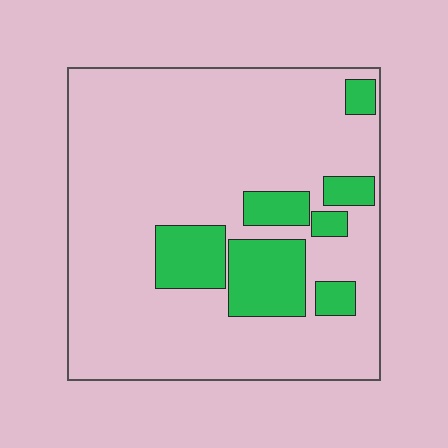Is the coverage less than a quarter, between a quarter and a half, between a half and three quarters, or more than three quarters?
Less than a quarter.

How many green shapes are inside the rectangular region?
7.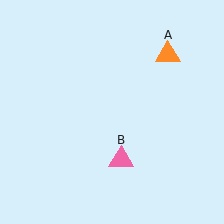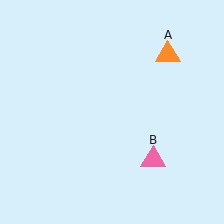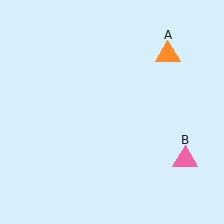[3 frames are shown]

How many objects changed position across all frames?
1 object changed position: pink triangle (object B).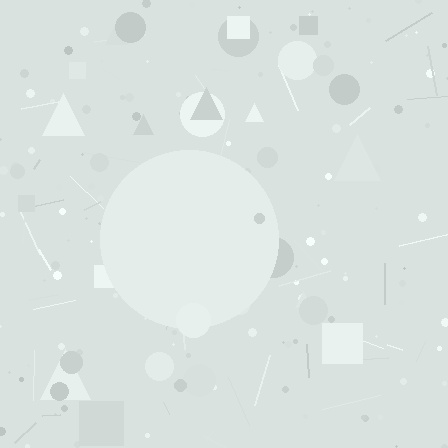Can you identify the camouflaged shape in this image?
The camouflaged shape is a circle.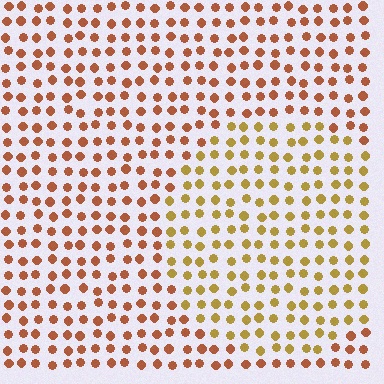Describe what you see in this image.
The image is filled with small brown elements in a uniform arrangement. A circle-shaped region is visible where the elements are tinted to a slightly different hue, forming a subtle color boundary.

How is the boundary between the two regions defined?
The boundary is defined purely by a slight shift in hue (about 32 degrees). Spacing, size, and orientation are identical on both sides.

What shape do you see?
I see a circle.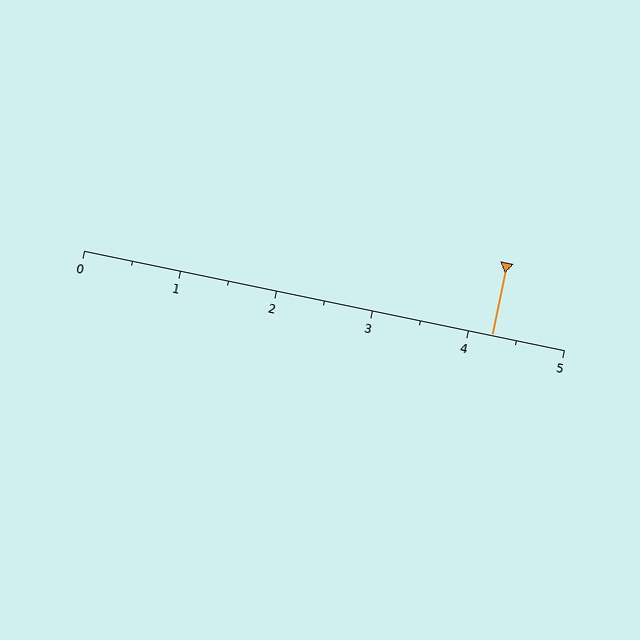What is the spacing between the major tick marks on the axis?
The major ticks are spaced 1 apart.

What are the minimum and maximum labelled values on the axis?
The axis runs from 0 to 5.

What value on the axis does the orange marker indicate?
The marker indicates approximately 4.2.